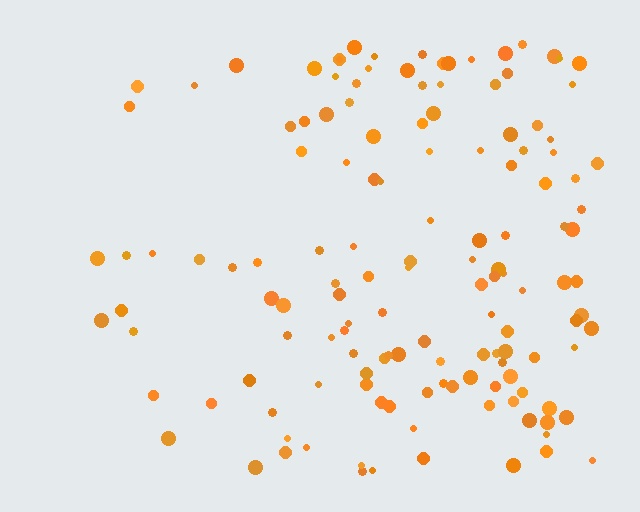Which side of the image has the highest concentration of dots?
The right.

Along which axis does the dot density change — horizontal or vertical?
Horizontal.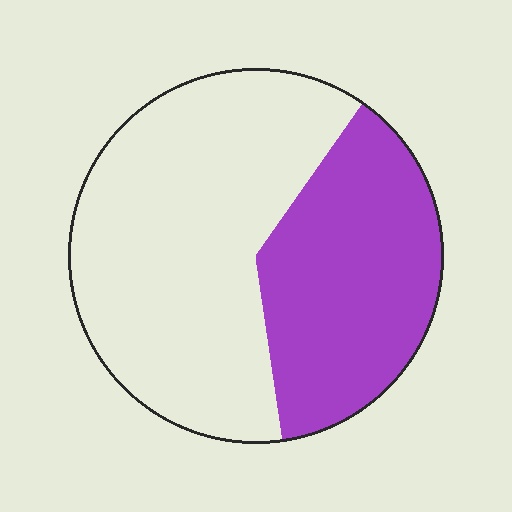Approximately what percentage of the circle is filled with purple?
Approximately 40%.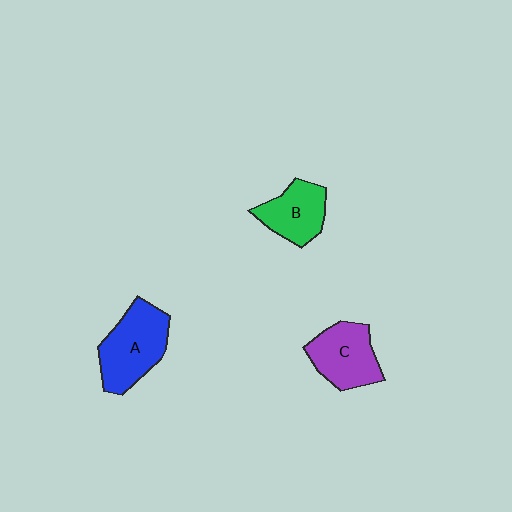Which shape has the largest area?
Shape A (blue).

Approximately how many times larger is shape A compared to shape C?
Approximately 1.2 times.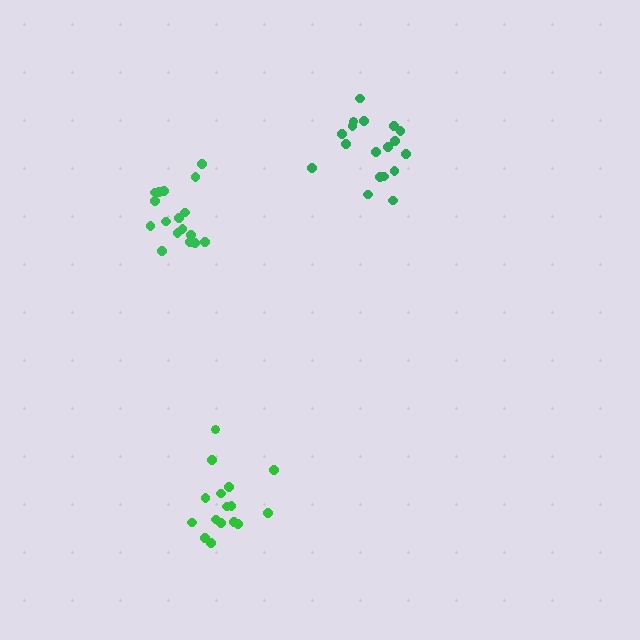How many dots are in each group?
Group 1: 17 dots, Group 2: 18 dots, Group 3: 16 dots (51 total).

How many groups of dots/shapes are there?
There are 3 groups.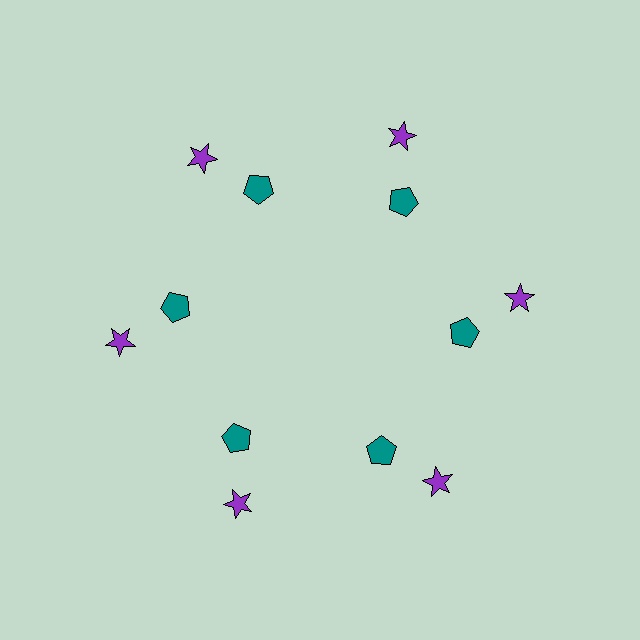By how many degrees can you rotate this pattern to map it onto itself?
The pattern maps onto itself every 60 degrees of rotation.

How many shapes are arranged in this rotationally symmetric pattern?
There are 12 shapes, arranged in 6 groups of 2.